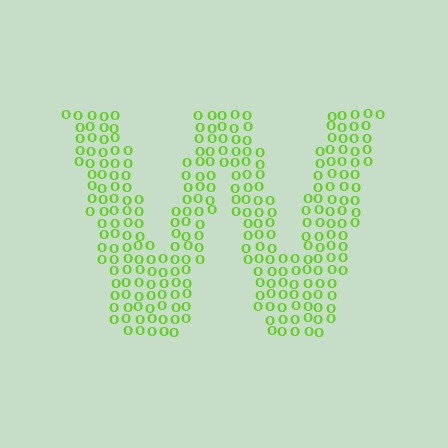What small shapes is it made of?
It is made of small letter O's.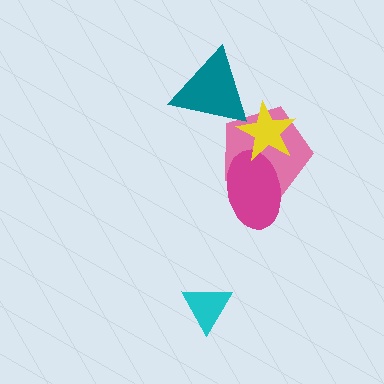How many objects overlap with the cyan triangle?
0 objects overlap with the cyan triangle.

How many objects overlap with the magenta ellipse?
2 objects overlap with the magenta ellipse.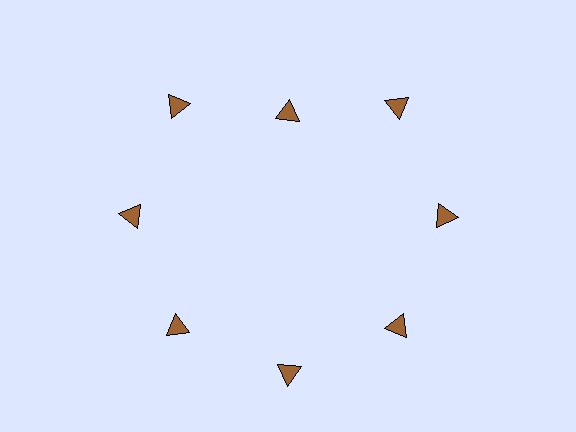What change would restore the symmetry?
The symmetry would be restored by moving it outward, back onto the ring so that all 8 triangles sit at equal angles and equal distance from the center.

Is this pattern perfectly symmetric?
No. The 8 brown triangles are arranged in a ring, but one element near the 12 o'clock position is pulled inward toward the center, breaking the 8-fold rotational symmetry.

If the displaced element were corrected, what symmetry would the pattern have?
It would have 8-fold rotational symmetry — the pattern would map onto itself every 45 degrees.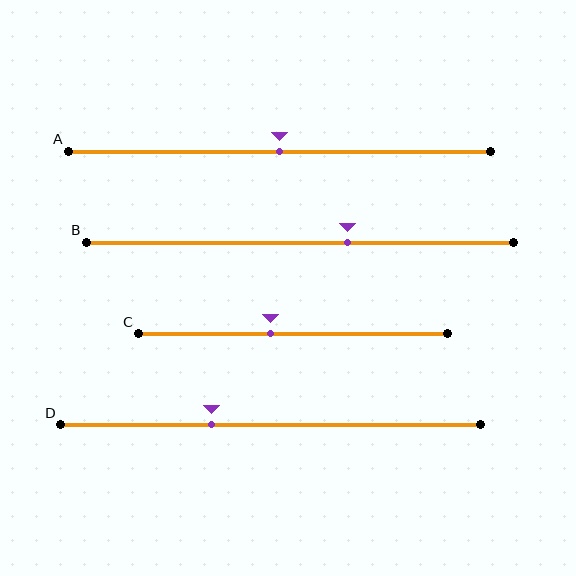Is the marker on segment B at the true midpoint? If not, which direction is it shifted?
No, the marker on segment B is shifted to the right by about 11% of the segment length.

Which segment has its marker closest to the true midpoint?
Segment A has its marker closest to the true midpoint.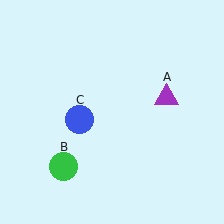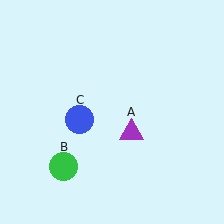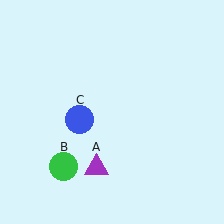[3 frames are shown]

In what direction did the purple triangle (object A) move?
The purple triangle (object A) moved down and to the left.